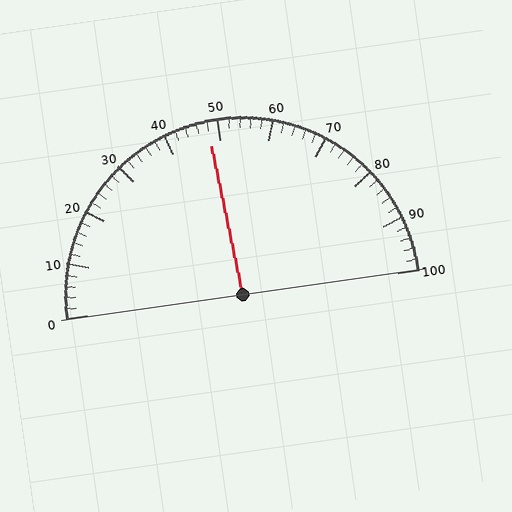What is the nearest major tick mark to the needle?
The nearest major tick mark is 50.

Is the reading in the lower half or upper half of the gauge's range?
The reading is in the lower half of the range (0 to 100).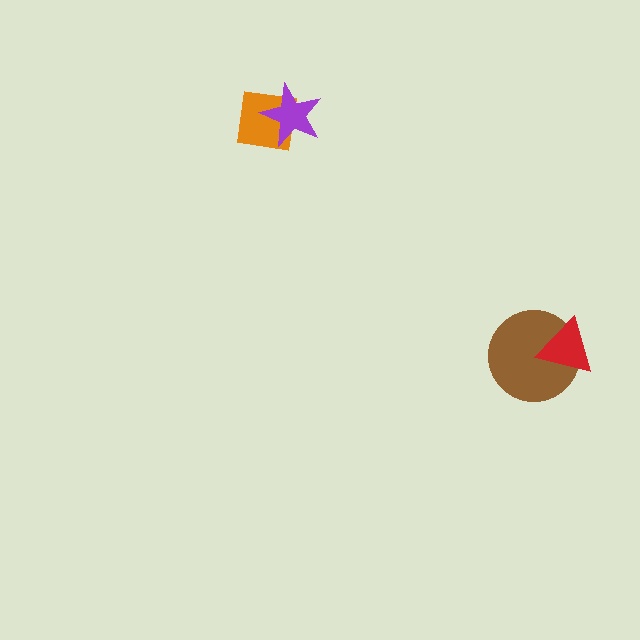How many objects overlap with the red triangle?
1 object overlaps with the red triangle.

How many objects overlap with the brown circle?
1 object overlaps with the brown circle.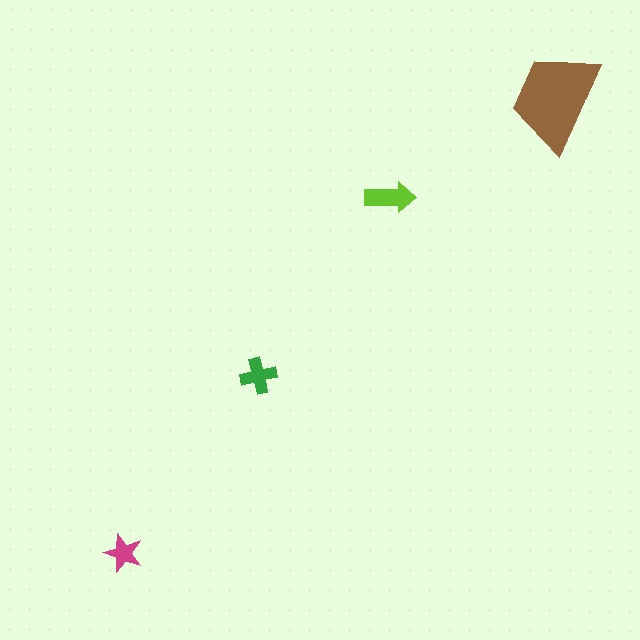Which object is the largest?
The brown trapezoid.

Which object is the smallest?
The magenta star.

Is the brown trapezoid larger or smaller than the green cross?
Larger.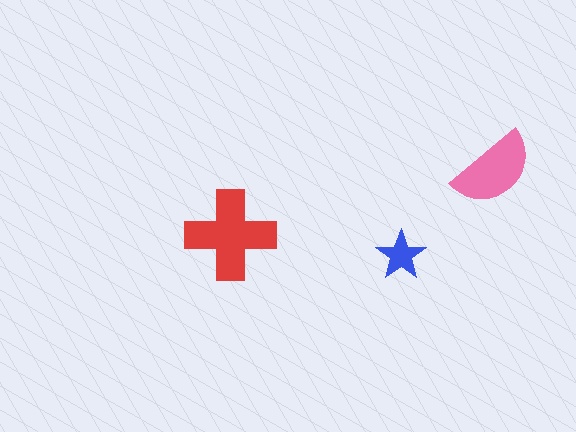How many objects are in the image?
There are 3 objects in the image.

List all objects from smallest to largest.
The blue star, the pink semicircle, the red cross.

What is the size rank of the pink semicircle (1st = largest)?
2nd.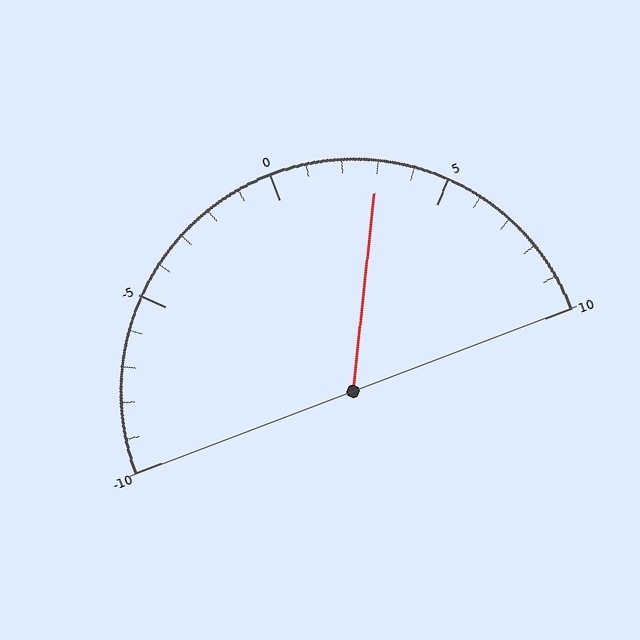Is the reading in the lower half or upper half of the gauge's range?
The reading is in the upper half of the range (-10 to 10).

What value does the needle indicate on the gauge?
The needle indicates approximately 3.